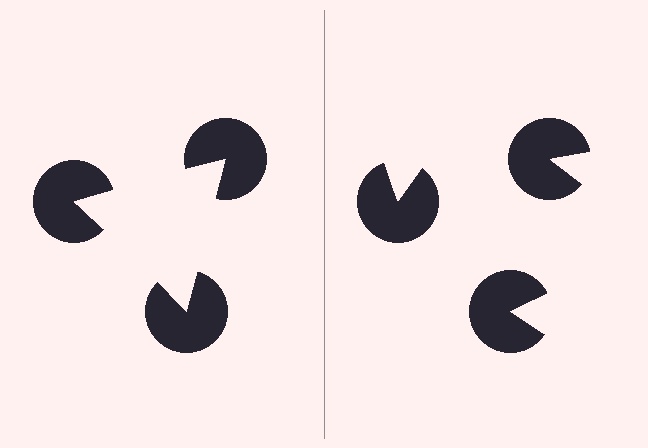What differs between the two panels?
The pac-man discs are positioned identically on both sides; only the wedge orientations differ. On the left they align to a triangle; on the right they are misaligned.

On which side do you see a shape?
An illusory triangle appears on the left side. On the right side the wedge cuts are rotated, so no coherent shape forms.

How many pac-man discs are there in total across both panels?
6 — 3 on each side.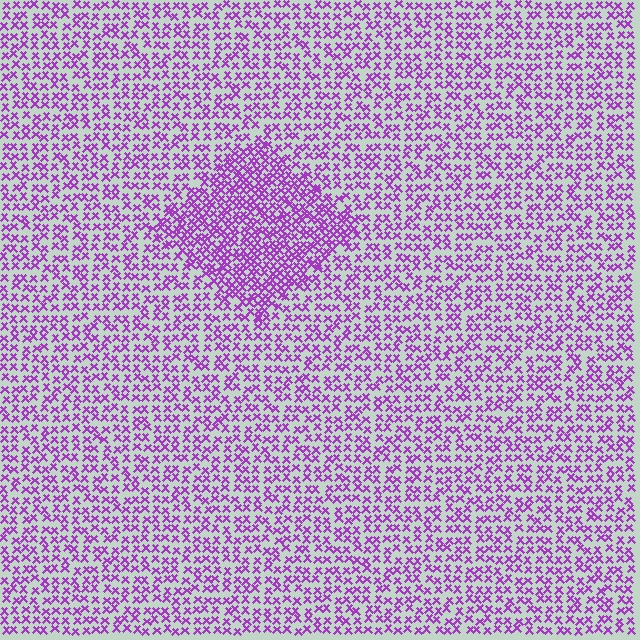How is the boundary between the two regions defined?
The boundary is defined by a change in element density (approximately 1.8x ratio). All elements are the same color, size, and shape.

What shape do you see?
I see a diamond.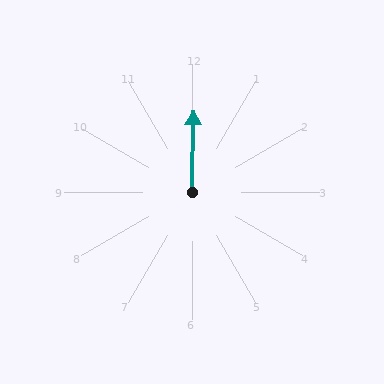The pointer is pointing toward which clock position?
Roughly 12 o'clock.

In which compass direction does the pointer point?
North.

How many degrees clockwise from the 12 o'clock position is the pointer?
Approximately 1 degrees.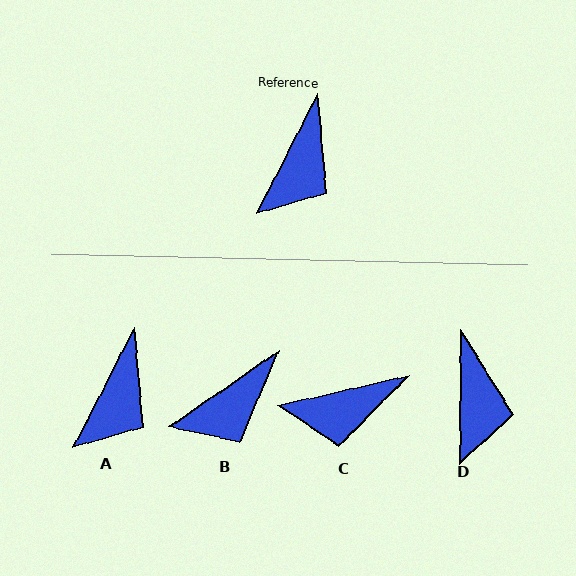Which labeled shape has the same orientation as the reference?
A.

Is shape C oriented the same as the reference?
No, it is off by about 50 degrees.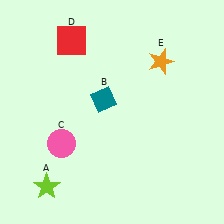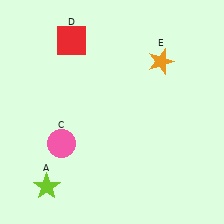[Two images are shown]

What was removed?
The teal diamond (B) was removed in Image 2.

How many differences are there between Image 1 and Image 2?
There is 1 difference between the two images.